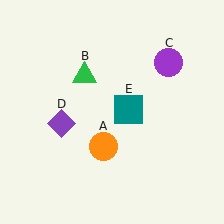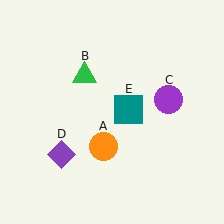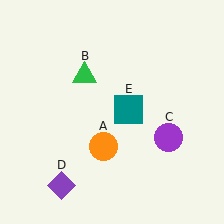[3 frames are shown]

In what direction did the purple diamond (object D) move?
The purple diamond (object D) moved down.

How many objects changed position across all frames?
2 objects changed position: purple circle (object C), purple diamond (object D).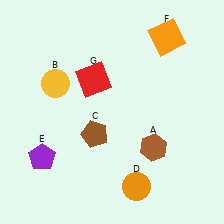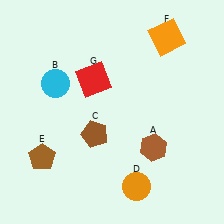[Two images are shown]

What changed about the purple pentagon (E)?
In Image 1, E is purple. In Image 2, it changed to brown.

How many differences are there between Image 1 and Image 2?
There are 2 differences between the two images.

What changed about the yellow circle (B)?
In Image 1, B is yellow. In Image 2, it changed to cyan.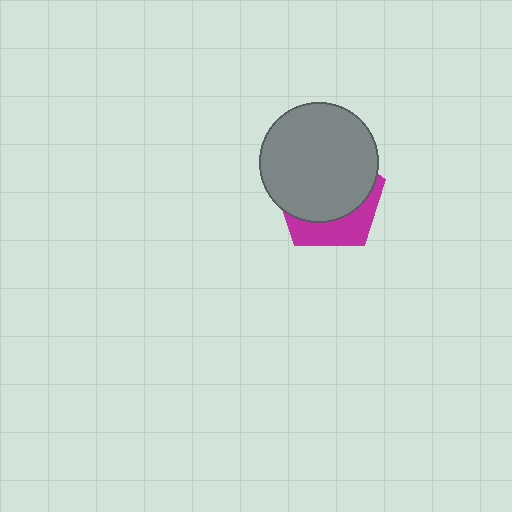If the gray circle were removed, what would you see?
You would see the complete magenta pentagon.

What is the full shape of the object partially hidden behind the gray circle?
The partially hidden object is a magenta pentagon.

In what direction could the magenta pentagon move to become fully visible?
The magenta pentagon could move down. That would shift it out from behind the gray circle entirely.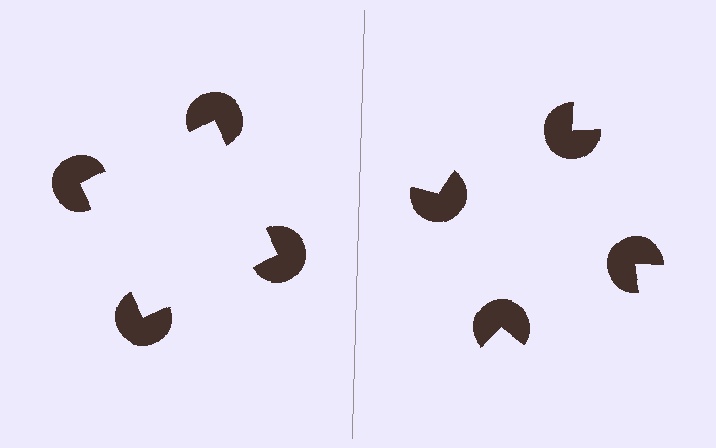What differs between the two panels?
The pac-man discs are positioned identically on both sides; only the wedge orientations differ. On the left they align to a square; on the right they are misaligned.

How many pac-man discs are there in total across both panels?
8 — 4 on each side.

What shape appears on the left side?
An illusory square.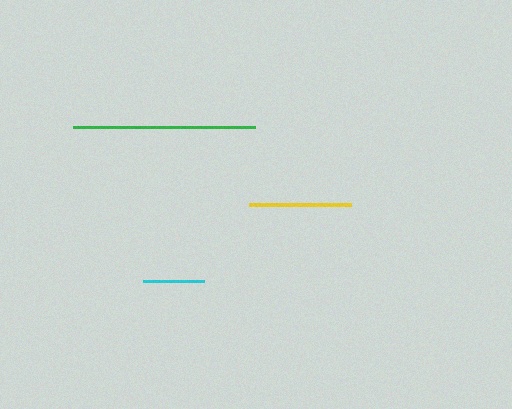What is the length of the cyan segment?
The cyan segment is approximately 61 pixels long.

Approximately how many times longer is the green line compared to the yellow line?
The green line is approximately 1.8 times the length of the yellow line.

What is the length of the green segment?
The green segment is approximately 182 pixels long.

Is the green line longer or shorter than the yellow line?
The green line is longer than the yellow line.